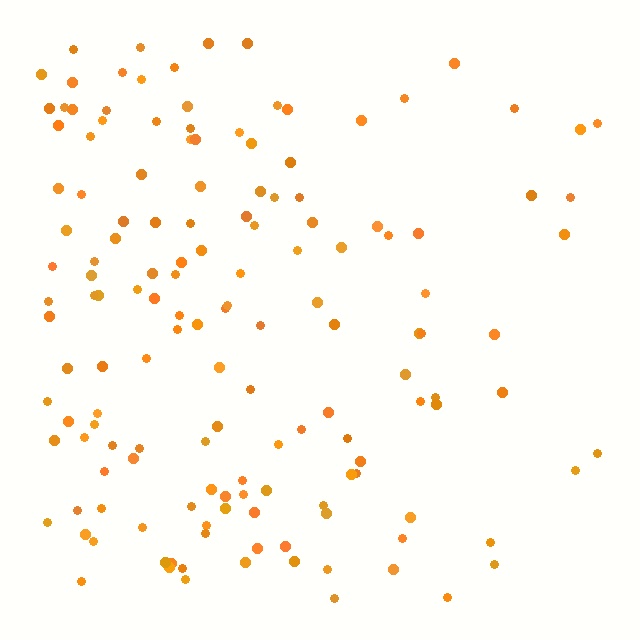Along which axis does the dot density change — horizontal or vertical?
Horizontal.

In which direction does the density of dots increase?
From right to left, with the left side densest.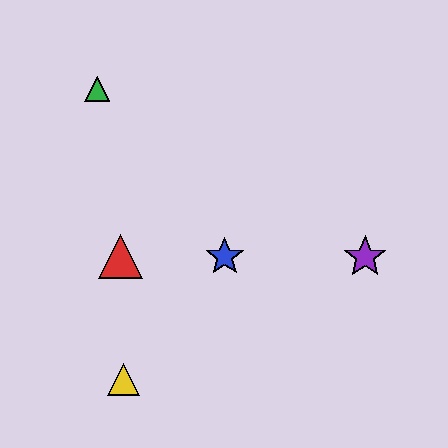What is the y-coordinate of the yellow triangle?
The yellow triangle is at y≈379.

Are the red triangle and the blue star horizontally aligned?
Yes, both are at y≈257.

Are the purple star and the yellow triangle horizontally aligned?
No, the purple star is at y≈257 and the yellow triangle is at y≈379.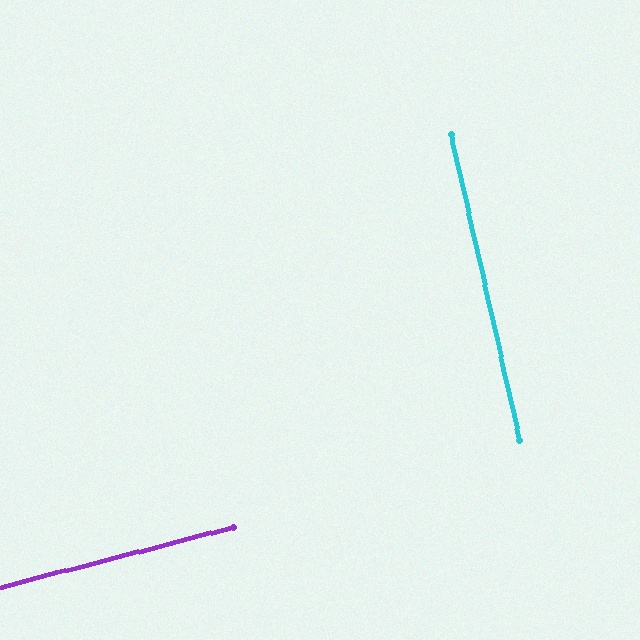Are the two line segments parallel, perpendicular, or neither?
Perpendicular — they meet at approximately 88°.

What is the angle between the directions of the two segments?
Approximately 88 degrees.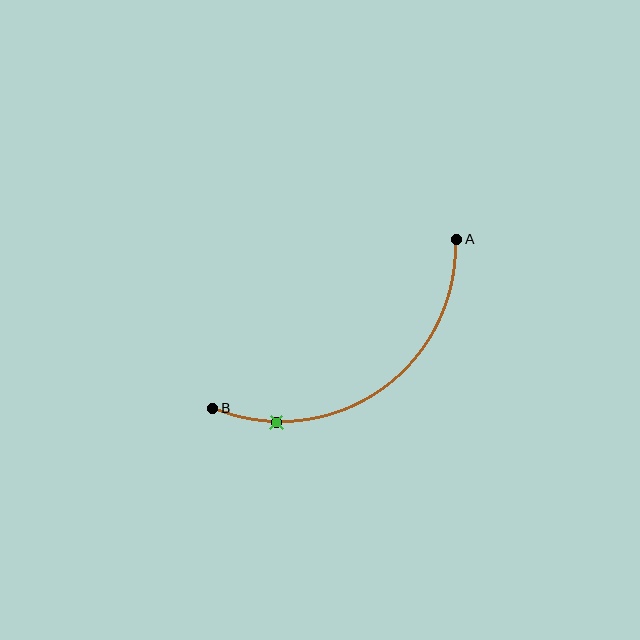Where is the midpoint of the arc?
The arc midpoint is the point on the curve farthest from the straight line joining A and B. It sits below and to the right of that line.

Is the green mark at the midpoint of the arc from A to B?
No. The green mark lies on the arc but is closer to endpoint B. The arc midpoint would be at the point on the curve equidistant along the arc from both A and B.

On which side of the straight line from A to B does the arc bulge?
The arc bulges below and to the right of the straight line connecting A and B.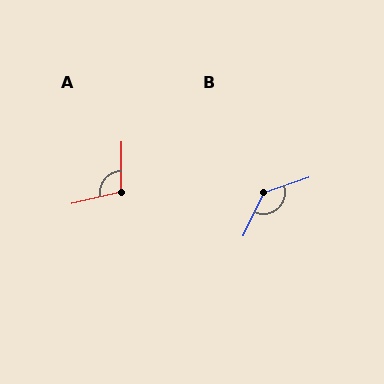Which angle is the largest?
B, at approximately 133 degrees.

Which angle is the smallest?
A, at approximately 104 degrees.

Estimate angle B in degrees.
Approximately 133 degrees.